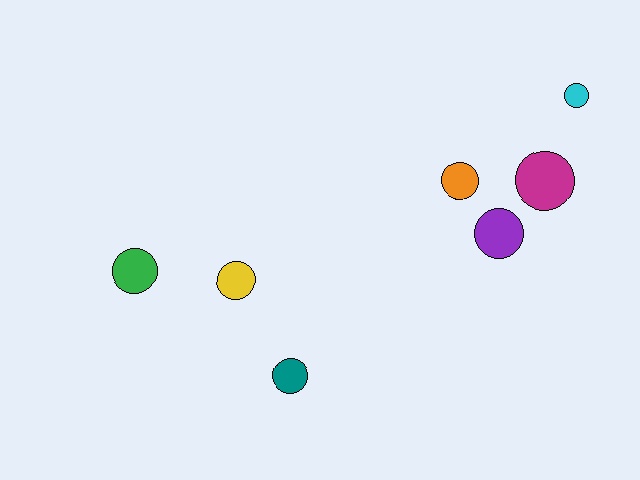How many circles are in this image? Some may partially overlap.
There are 7 circles.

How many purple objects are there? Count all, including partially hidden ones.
There is 1 purple object.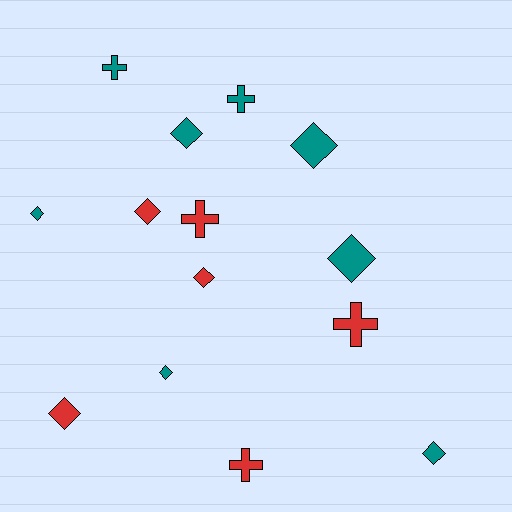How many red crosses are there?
There are 3 red crosses.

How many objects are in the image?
There are 14 objects.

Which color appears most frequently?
Teal, with 8 objects.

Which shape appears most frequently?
Diamond, with 9 objects.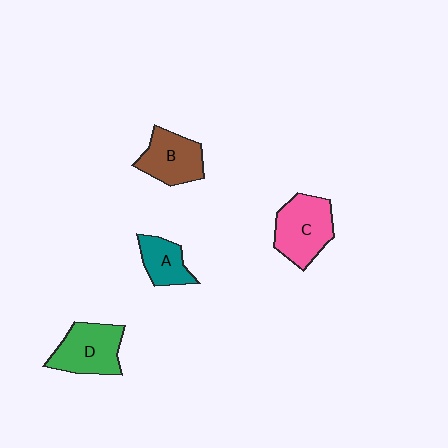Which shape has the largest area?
Shape C (pink).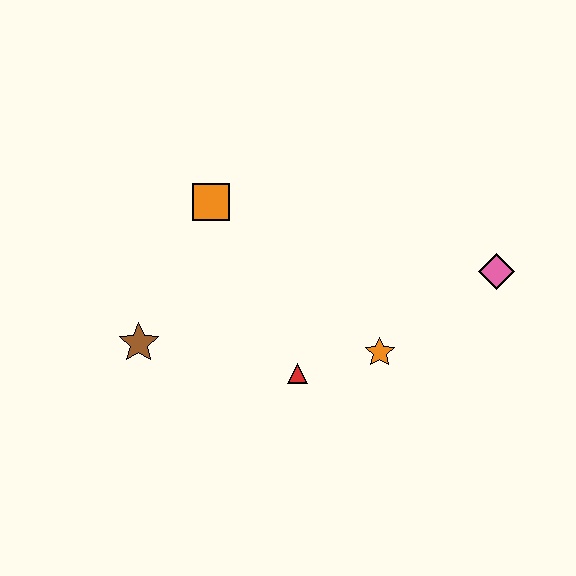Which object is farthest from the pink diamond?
The brown star is farthest from the pink diamond.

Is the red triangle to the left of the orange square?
No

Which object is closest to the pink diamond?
The orange star is closest to the pink diamond.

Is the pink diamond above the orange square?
No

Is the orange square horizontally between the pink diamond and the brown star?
Yes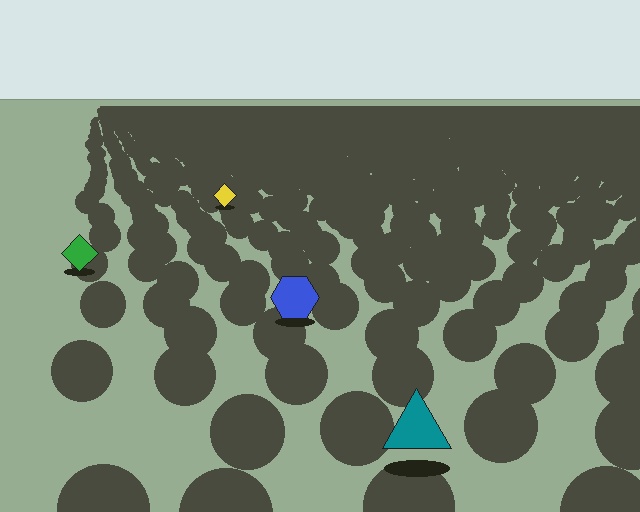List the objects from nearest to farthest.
From nearest to farthest: the teal triangle, the blue hexagon, the green diamond, the yellow diamond.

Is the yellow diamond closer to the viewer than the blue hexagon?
No. The blue hexagon is closer — you can tell from the texture gradient: the ground texture is coarser near it.